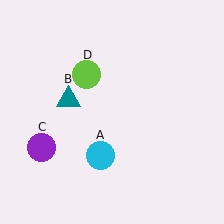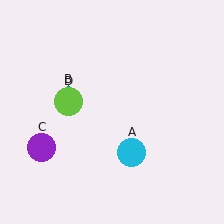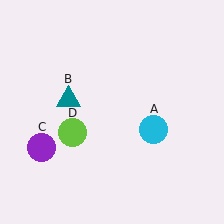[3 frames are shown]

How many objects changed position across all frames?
2 objects changed position: cyan circle (object A), lime circle (object D).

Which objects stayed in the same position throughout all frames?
Teal triangle (object B) and purple circle (object C) remained stationary.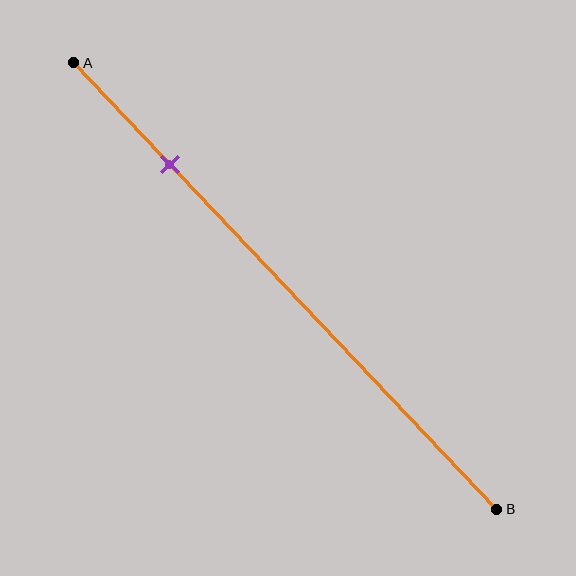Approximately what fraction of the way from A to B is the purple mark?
The purple mark is approximately 25% of the way from A to B.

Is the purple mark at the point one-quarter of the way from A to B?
Yes, the mark is approximately at the one-quarter point.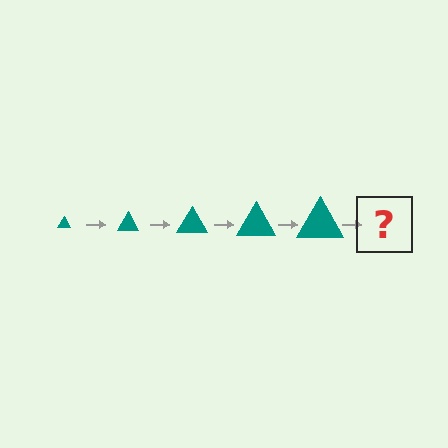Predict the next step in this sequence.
The next step is a teal triangle, larger than the previous one.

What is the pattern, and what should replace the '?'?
The pattern is that the triangle gets progressively larger each step. The '?' should be a teal triangle, larger than the previous one.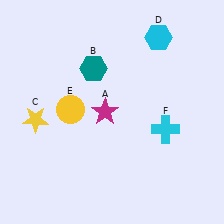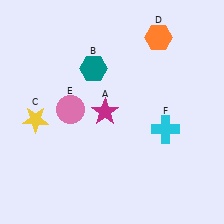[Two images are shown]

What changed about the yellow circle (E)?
In Image 1, E is yellow. In Image 2, it changed to pink.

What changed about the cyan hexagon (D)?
In Image 1, D is cyan. In Image 2, it changed to orange.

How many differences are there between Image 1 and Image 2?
There are 2 differences between the two images.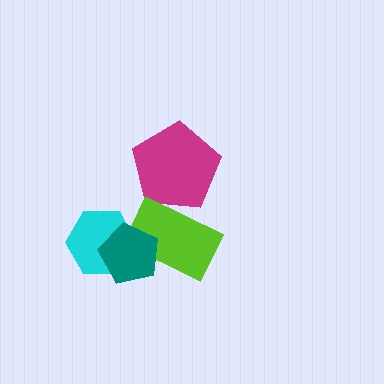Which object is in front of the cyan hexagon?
The teal pentagon is in front of the cyan hexagon.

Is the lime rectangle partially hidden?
Yes, it is partially covered by another shape.